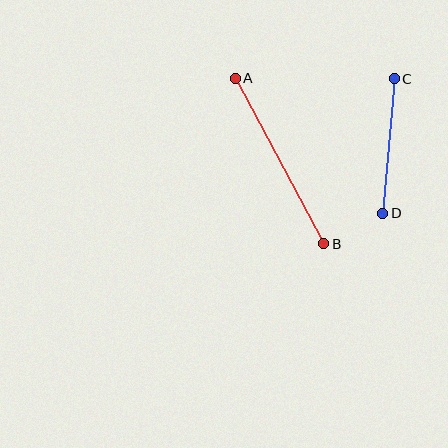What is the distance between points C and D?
The distance is approximately 135 pixels.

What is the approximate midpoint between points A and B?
The midpoint is at approximately (280, 161) pixels.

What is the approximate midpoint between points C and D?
The midpoint is at approximately (388, 146) pixels.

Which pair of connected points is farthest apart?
Points A and B are farthest apart.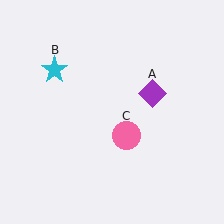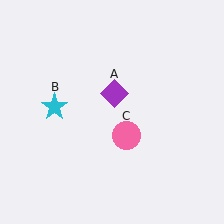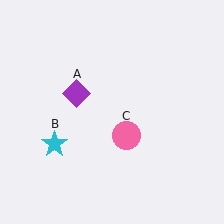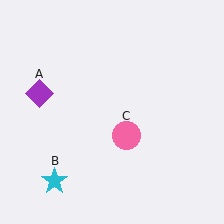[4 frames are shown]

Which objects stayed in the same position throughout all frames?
Pink circle (object C) remained stationary.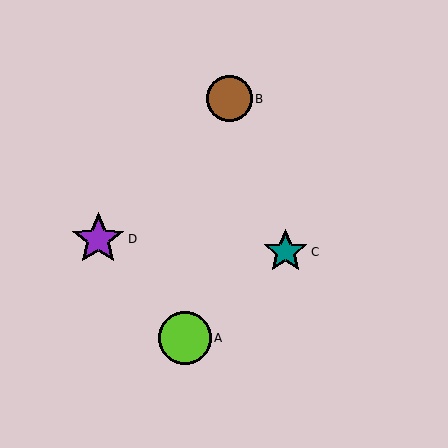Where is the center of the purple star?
The center of the purple star is at (98, 239).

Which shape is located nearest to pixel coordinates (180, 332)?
The lime circle (labeled A) at (185, 338) is nearest to that location.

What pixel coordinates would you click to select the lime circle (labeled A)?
Click at (185, 338) to select the lime circle A.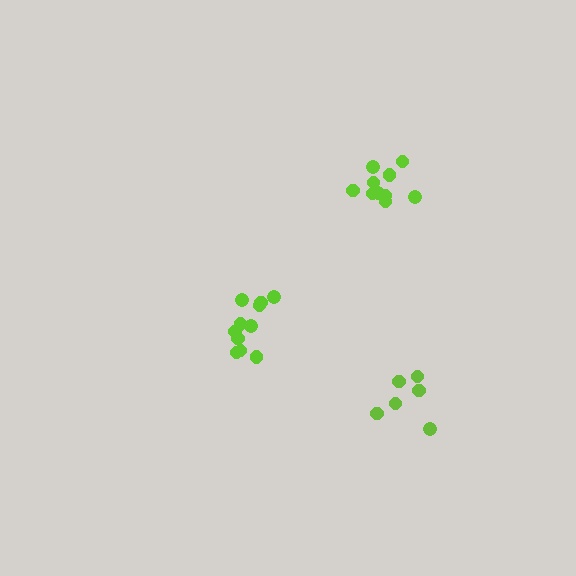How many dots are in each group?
Group 1: 10 dots, Group 2: 11 dots, Group 3: 6 dots (27 total).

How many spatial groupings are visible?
There are 3 spatial groupings.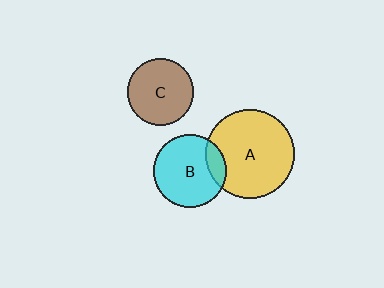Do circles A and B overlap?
Yes.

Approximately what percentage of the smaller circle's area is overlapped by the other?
Approximately 15%.